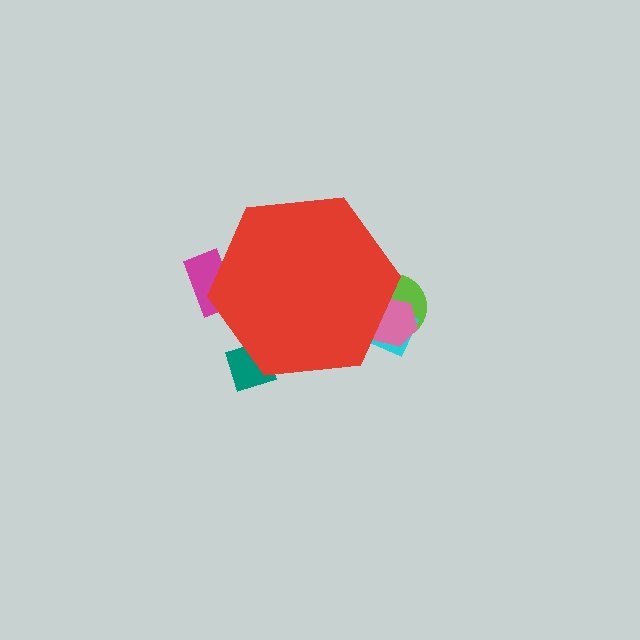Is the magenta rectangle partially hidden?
Yes, the magenta rectangle is partially hidden behind the red hexagon.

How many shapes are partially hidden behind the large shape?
5 shapes are partially hidden.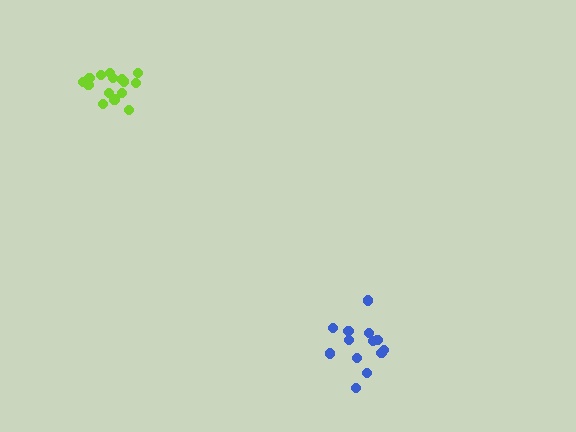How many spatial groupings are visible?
There are 2 spatial groupings.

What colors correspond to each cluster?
The clusters are colored: lime, blue.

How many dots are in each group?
Group 1: 17 dots, Group 2: 13 dots (30 total).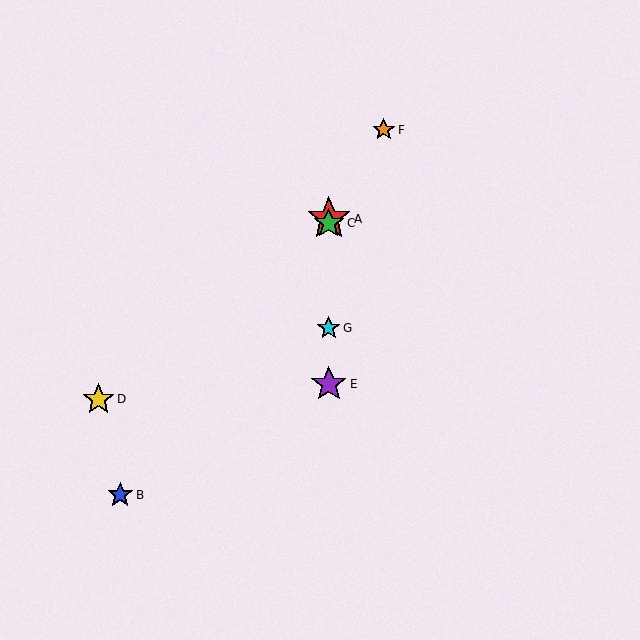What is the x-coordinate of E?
Object E is at x≈329.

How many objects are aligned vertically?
4 objects (A, C, E, G) are aligned vertically.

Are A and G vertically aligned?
Yes, both are at x≈329.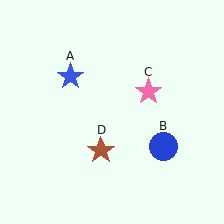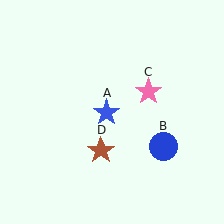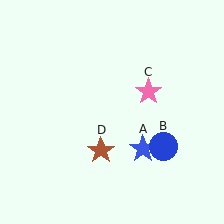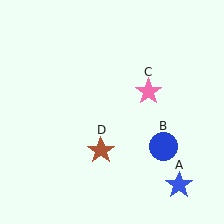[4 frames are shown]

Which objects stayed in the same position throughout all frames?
Blue circle (object B) and pink star (object C) and brown star (object D) remained stationary.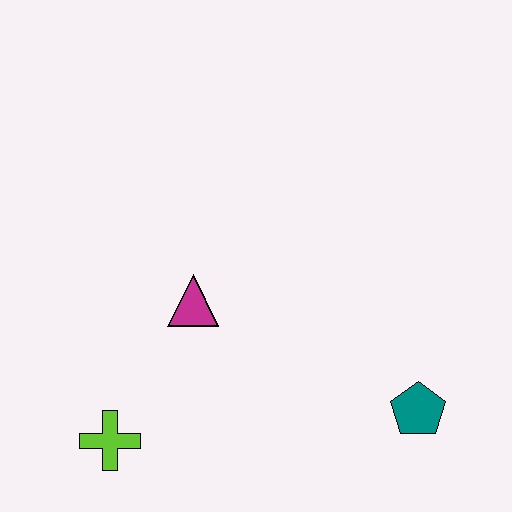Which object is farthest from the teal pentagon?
The lime cross is farthest from the teal pentagon.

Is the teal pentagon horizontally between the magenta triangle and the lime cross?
No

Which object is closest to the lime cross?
The magenta triangle is closest to the lime cross.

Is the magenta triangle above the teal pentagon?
Yes